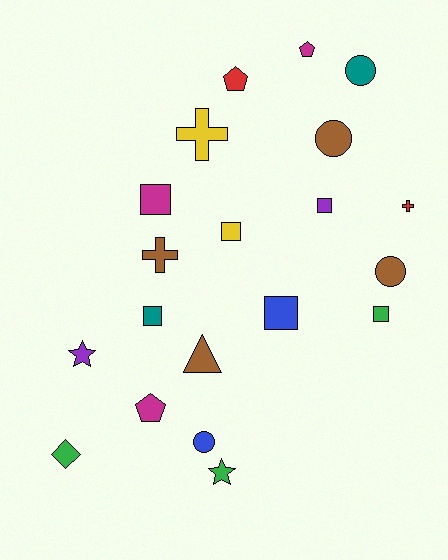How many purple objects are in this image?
There are 2 purple objects.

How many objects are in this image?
There are 20 objects.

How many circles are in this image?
There are 4 circles.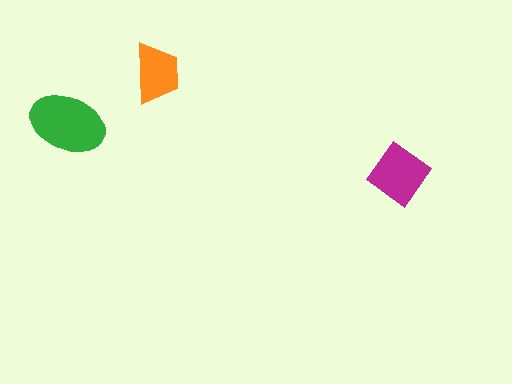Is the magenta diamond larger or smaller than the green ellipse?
Smaller.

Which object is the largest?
The green ellipse.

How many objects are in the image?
There are 3 objects in the image.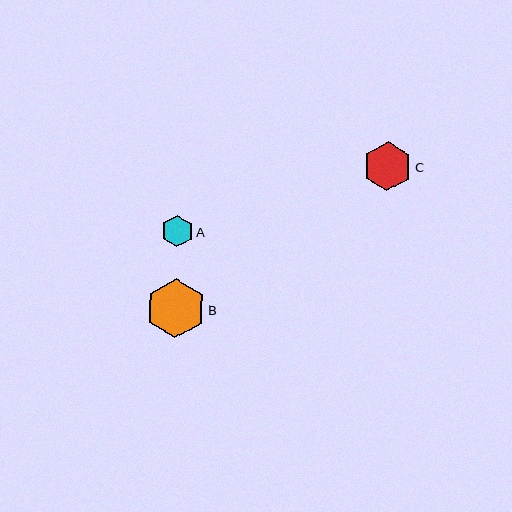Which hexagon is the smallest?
Hexagon A is the smallest with a size of approximately 32 pixels.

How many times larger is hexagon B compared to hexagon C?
Hexagon B is approximately 1.2 times the size of hexagon C.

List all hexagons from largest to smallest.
From largest to smallest: B, C, A.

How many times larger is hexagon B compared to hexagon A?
Hexagon B is approximately 1.9 times the size of hexagon A.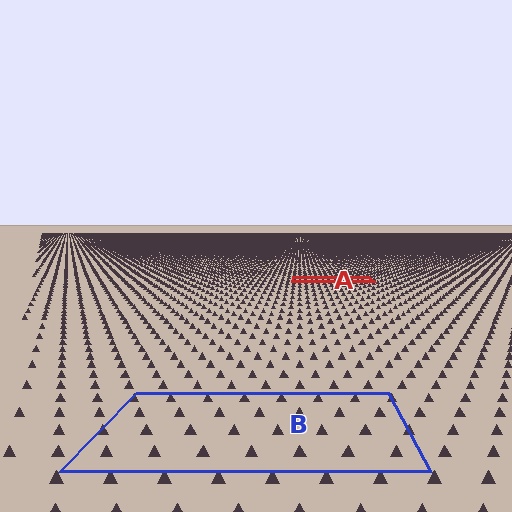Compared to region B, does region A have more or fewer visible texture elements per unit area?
Region A has more texture elements per unit area — they are packed more densely because it is farther away.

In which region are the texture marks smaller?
The texture marks are smaller in region A, because it is farther away.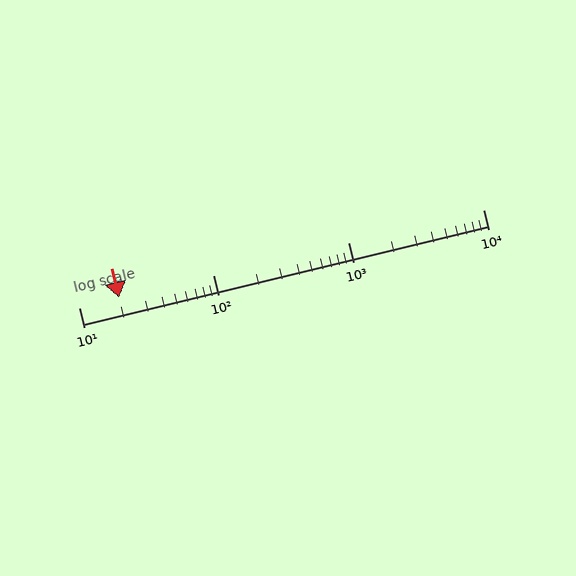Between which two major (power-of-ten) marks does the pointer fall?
The pointer is between 10 and 100.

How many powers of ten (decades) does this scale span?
The scale spans 3 decades, from 10 to 10000.